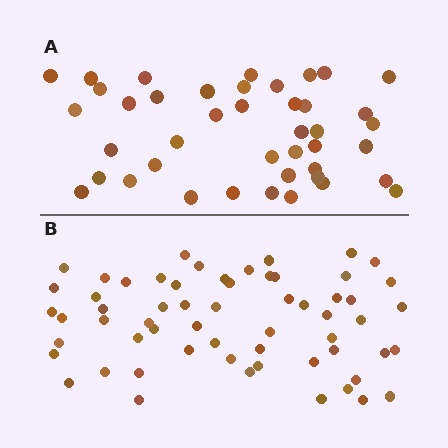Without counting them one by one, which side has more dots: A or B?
Region B (the bottom region) has more dots.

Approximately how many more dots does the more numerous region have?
Region B has approximately 20 more dots than region A.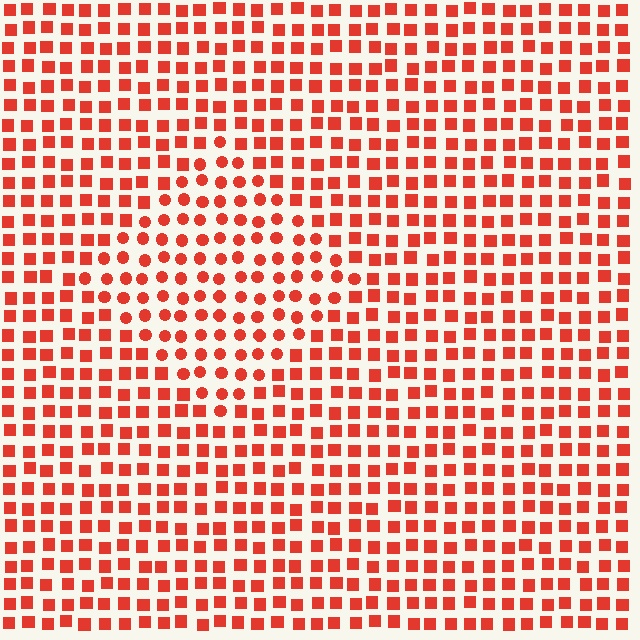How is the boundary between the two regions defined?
The boundary is defined by a change in element shape: circles inside vs. squares outside. All elements share the same color and spacing.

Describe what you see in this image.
The image is filled with small red elements arranged in a uniform grid. A diamond-shaped region contains circles, while the surrounding area contains squares. The boundary is defined purely by the change in element shape.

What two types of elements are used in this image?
The image uses circles inside the diamond region and squares outside it.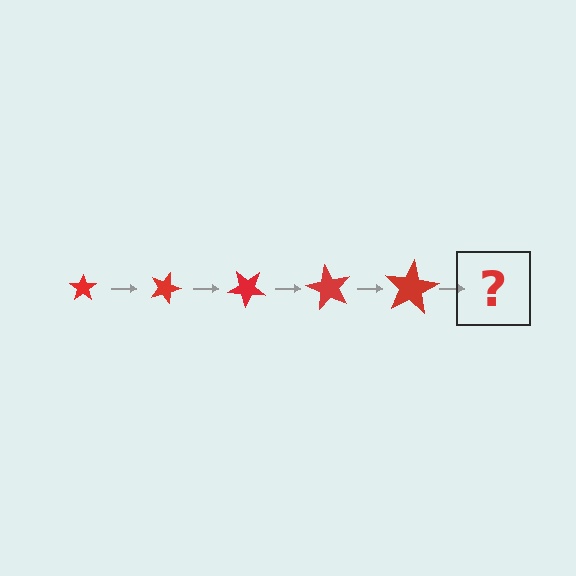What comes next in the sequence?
The next element should be a star, larger than the previous one and rotated 100 degrees from the start.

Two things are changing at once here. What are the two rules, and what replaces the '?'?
The two rules are that the star grows larger each step and it rotates 20 degrees each step. The '?' should be a star, larger than the previous one and rotated 100 degrees from the start.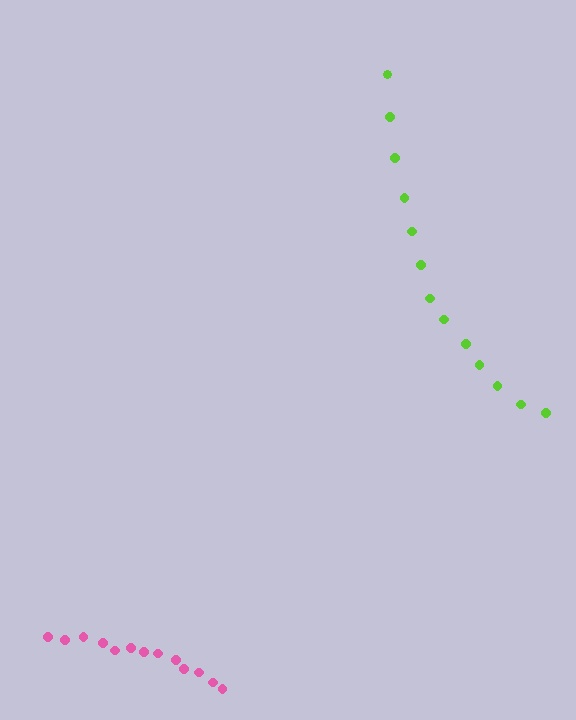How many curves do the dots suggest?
There are 2 distinct paths.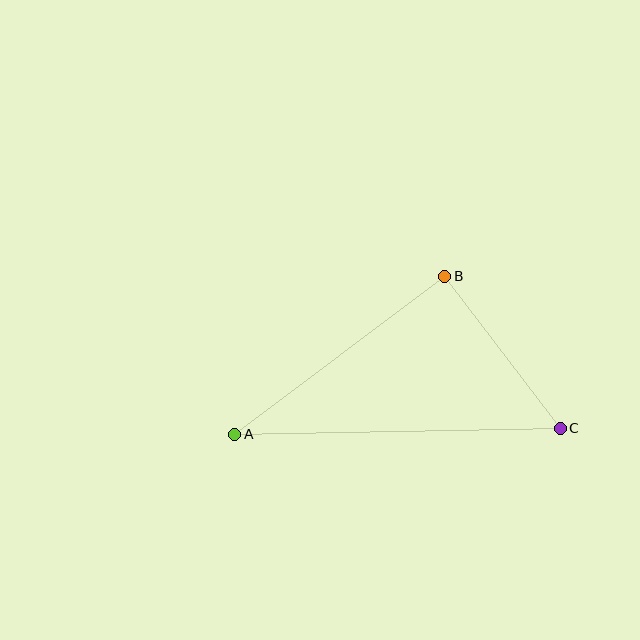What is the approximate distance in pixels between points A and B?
The distance between A and B is approximately 263 pixels.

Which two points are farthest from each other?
Points A and C are farthest from each other.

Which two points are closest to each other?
Points B and C are closest to each other.